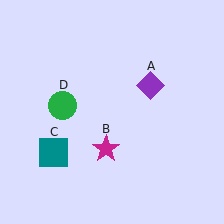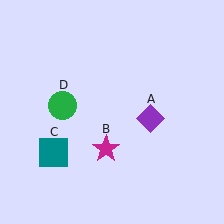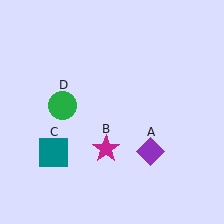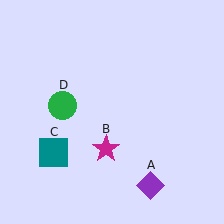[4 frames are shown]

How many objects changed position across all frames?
1 object changed position: purple diamond (object A).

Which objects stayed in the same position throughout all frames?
Magenta star (object B) and teal square (object C) and green circle (object D) remained stationary.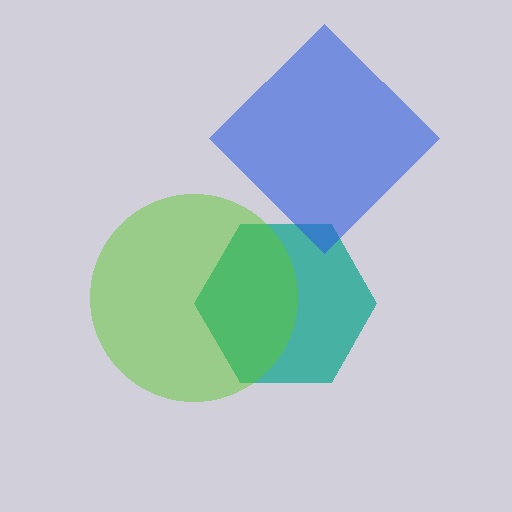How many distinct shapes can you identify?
There are 3 distinct shapes: a teal hexagon, a blue diamond, a lime circle.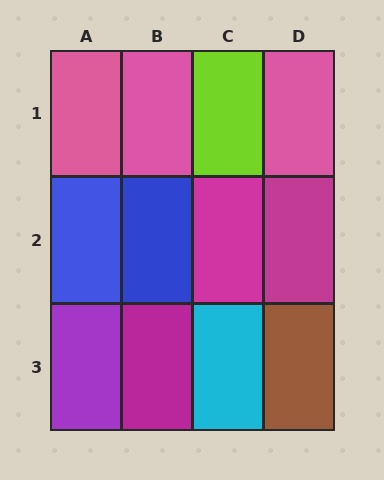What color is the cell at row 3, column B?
Magenta.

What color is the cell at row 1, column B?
Pink.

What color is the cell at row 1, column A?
Pink.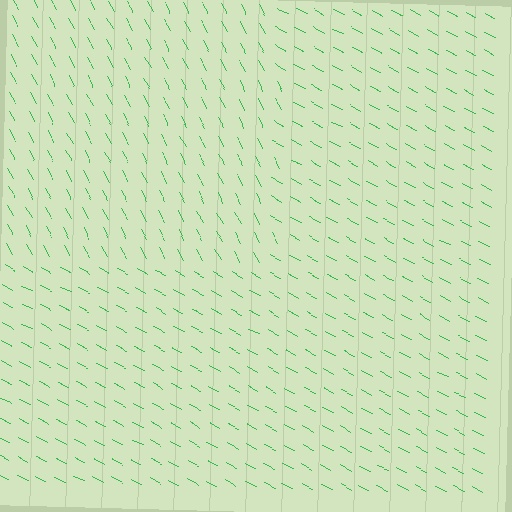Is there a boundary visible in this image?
Yes, there is a texture boundary formed by a change in line orientation.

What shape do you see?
I see a rectangle.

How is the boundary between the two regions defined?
The boundary is defined purely by a change in line orientation (approximately 34 degrees difference). All lines are the same color and thickness.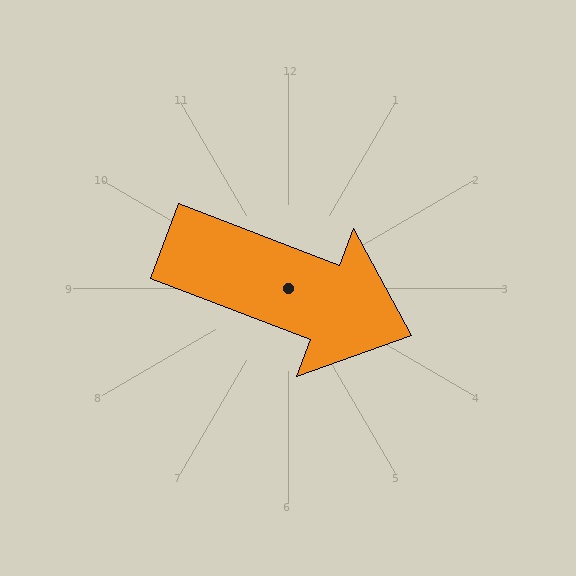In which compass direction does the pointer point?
East.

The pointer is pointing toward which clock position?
Roughly 4 o'clock.